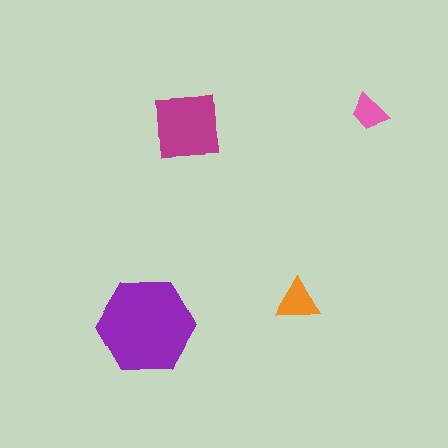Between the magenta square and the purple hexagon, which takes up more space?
The purple hexagon.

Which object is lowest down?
The purple hexagon is bottommost.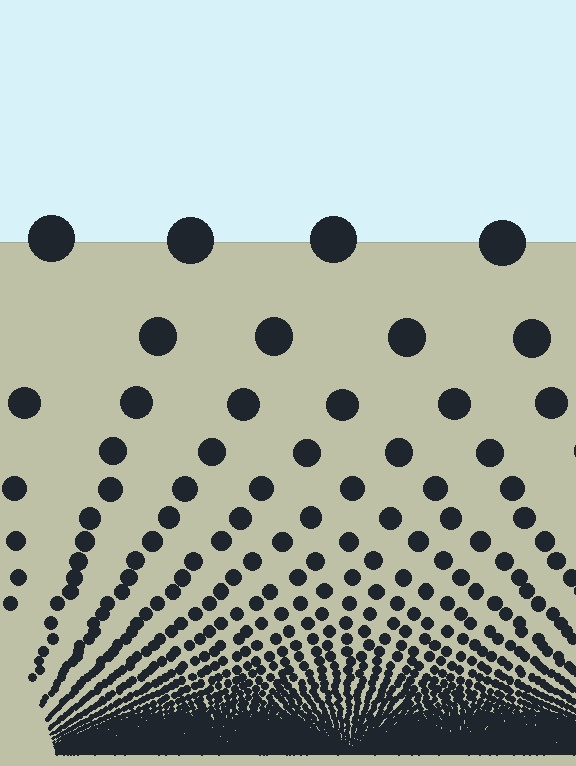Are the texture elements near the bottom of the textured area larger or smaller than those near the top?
Smaller. The gradient is inverted — elements near the bottom are smaller and denser.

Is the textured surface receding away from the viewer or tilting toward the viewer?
The surface appears to tilt toward the viewer. Texture elements get larger and sparser toward the top.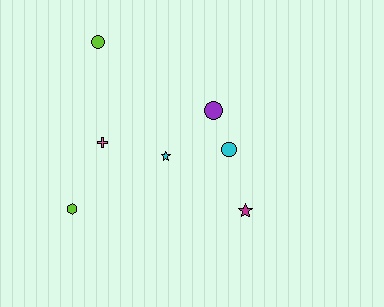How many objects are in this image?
There are 7 objects.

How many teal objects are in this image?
There are no teal objects.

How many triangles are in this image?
There are no triangles.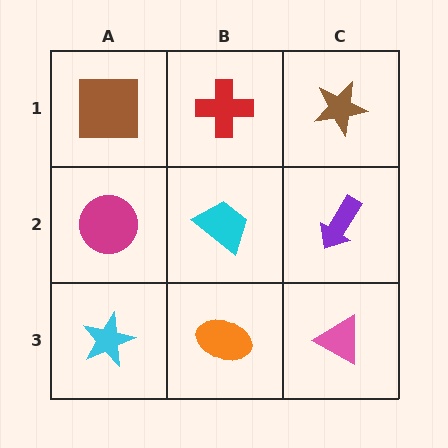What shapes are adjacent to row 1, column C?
A purple arrow (row 2, column C), a red cross (row 1, column B).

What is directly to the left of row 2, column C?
A cyan trapezoid.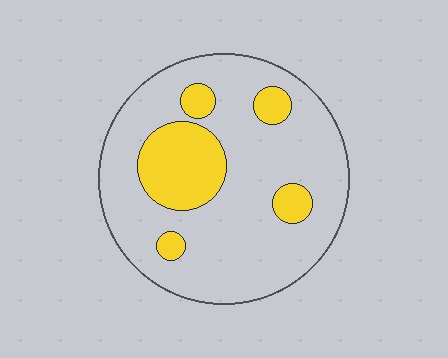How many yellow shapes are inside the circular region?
5.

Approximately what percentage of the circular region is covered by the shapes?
Approximately 20%.